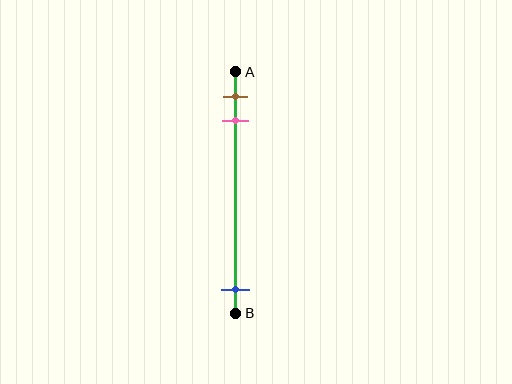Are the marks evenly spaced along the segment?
No, the marks are not evenly spaced.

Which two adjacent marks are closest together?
The brown and pink marks are the closest adjacent pair.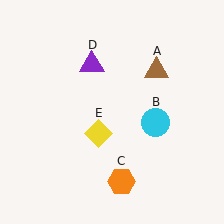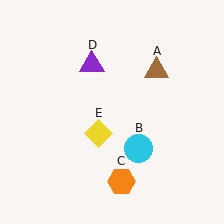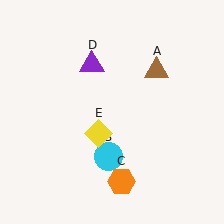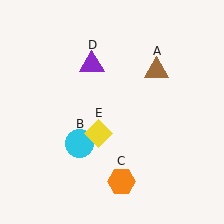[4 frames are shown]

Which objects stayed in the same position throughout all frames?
Brown triangle (object A) and orange hexagon (object C) and purple triangle (object D) and yellow diamond (object E) remained stationary.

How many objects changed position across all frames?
1 object changed position: cyan circle (object B).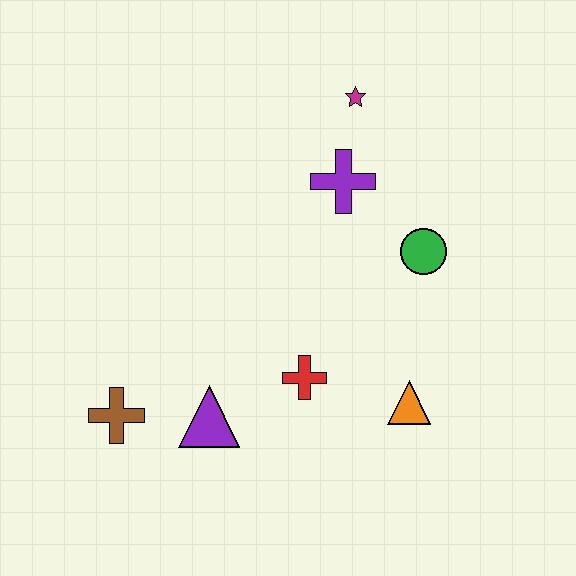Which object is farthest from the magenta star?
The brown cross is farthest from the magenta star.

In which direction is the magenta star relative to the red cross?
The magenta star is above the red cross.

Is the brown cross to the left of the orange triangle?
Yes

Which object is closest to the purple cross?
The magenta star is closest to the purple cross.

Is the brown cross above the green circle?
No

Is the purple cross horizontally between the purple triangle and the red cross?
No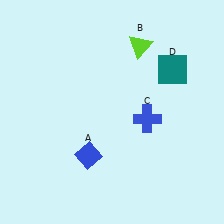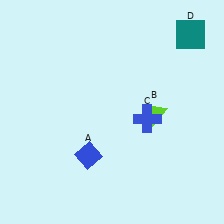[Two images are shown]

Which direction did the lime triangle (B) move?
The lime triangle (B) moved down.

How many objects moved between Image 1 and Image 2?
2 objects moved between the two images.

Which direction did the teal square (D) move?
The teal square (D) moved up.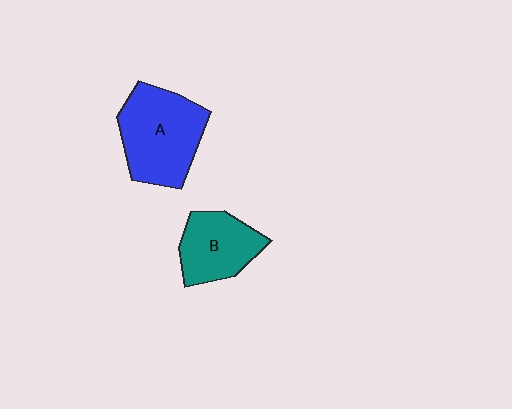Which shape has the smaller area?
Shape B (teal).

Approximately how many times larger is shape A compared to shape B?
Approximately 1.4 times.